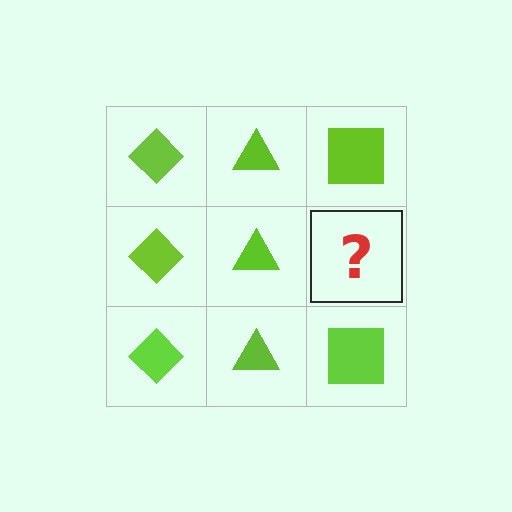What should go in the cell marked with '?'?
The missing cell should contain a lime square.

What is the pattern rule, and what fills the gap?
The rule is that each column has a consistent shape. The gap should be filled with a lime square.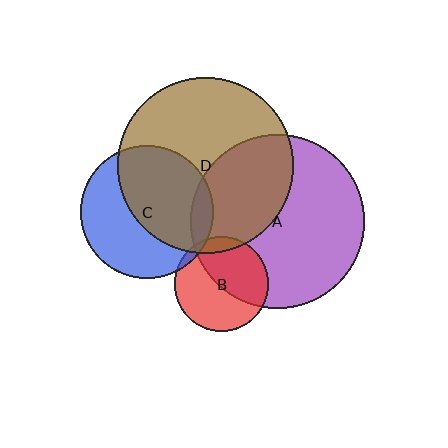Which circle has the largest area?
Circle D (brown).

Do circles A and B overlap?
Yes.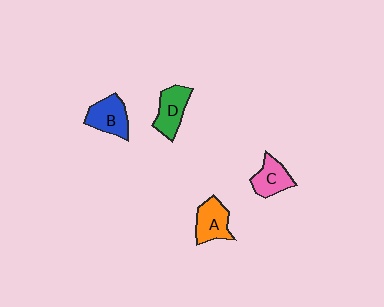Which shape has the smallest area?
Shape C (pink).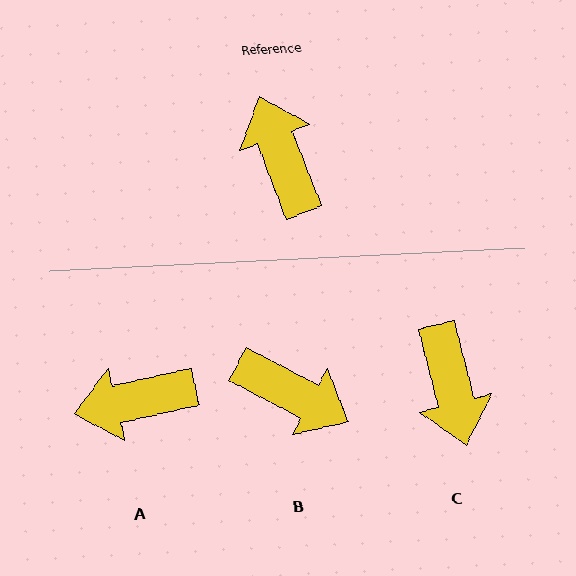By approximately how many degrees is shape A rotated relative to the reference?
Approximately 82 degrees counter-clockwise.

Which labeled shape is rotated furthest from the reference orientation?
C, about 173 degrees away.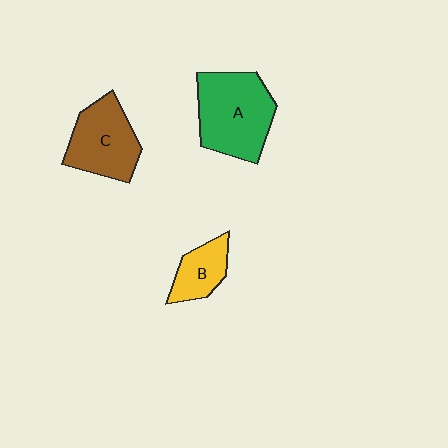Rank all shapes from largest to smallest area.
From largest to smallest: A (green), C (brown), B (yellow).